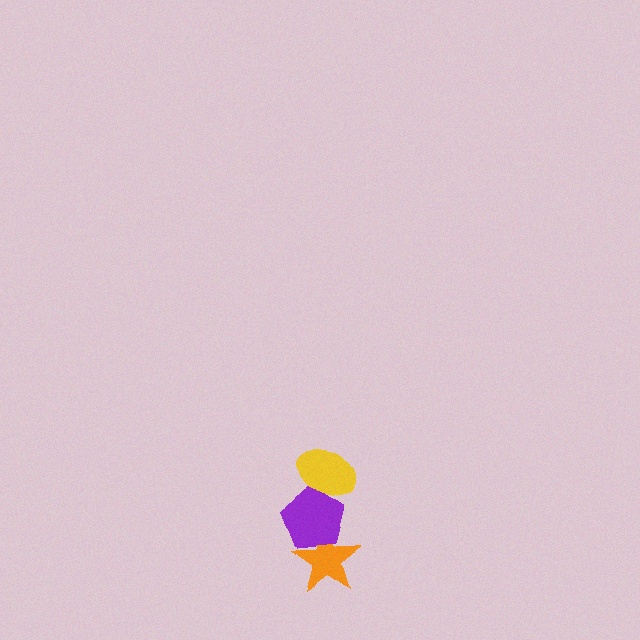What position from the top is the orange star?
The orange star is 3rd from the top.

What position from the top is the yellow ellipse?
The yellow ellipse is 1st from the top.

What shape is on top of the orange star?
The purple pentagon is on top of the orange star.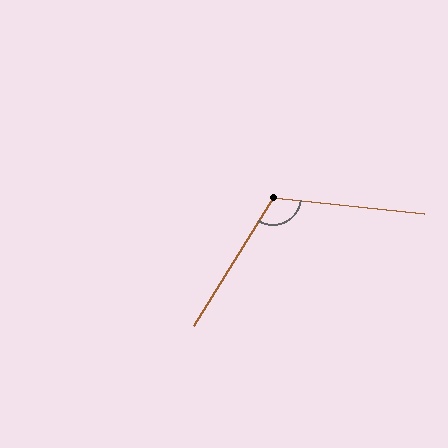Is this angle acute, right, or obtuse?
It is obtuse.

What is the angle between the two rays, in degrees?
Approximately 116 degrees.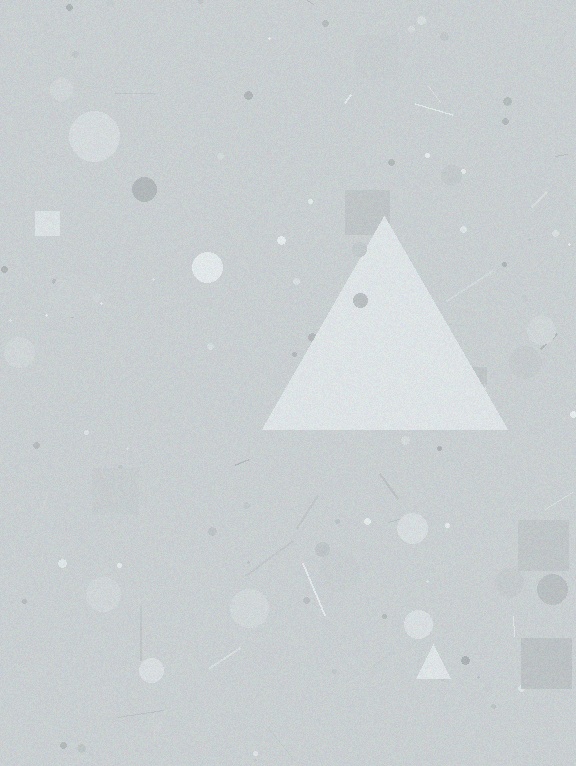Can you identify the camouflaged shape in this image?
The camouflaged shape is a triangle.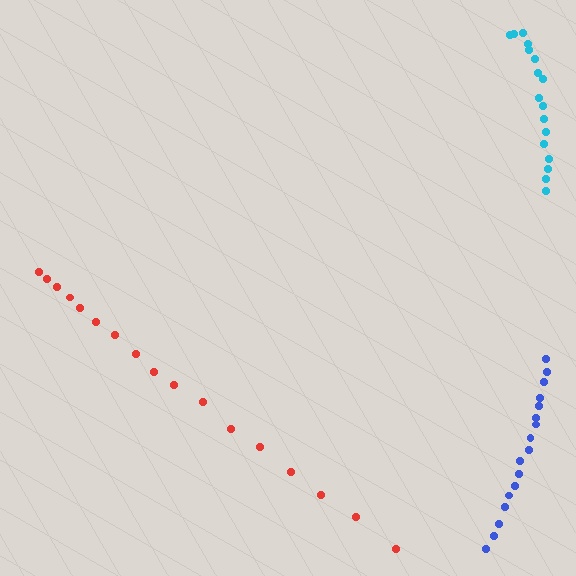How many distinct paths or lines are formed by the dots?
There are 3 distinct paths.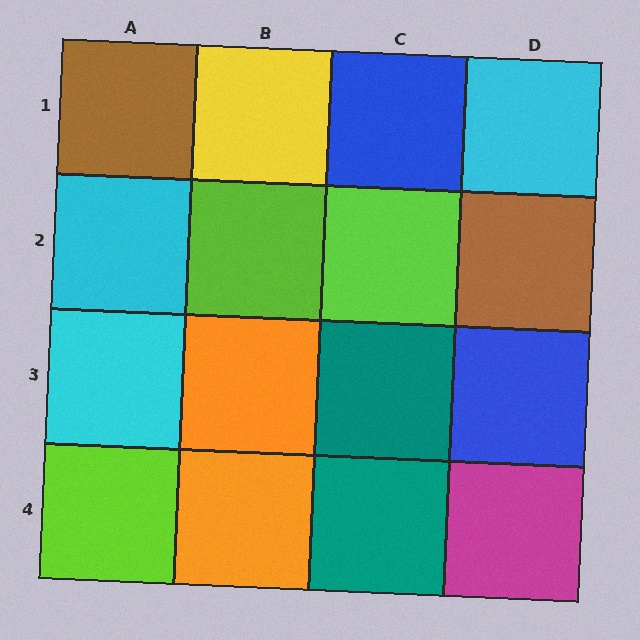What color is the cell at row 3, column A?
Cyan.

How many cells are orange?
2 cells are orange.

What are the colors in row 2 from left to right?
Cyan, lime, lime, brown.